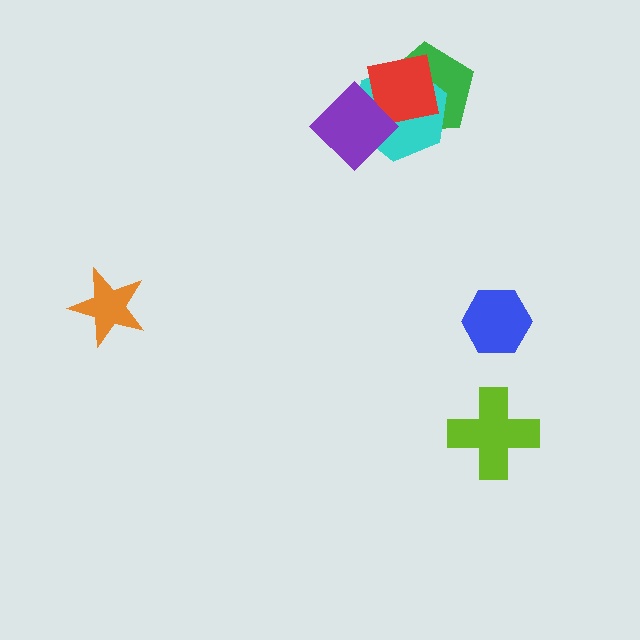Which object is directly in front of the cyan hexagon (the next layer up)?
The red square is directly in front of the cyan hexagon.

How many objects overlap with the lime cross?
0 objects overlap with the lime cross.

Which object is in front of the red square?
The purple diamond is in front of the red square.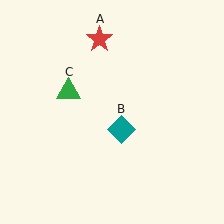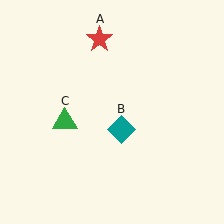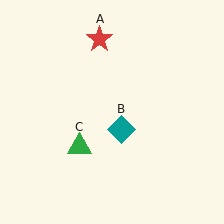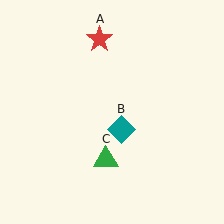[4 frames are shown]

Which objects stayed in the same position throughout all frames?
Red star (object A) and teal diamond (object B) remained stationary.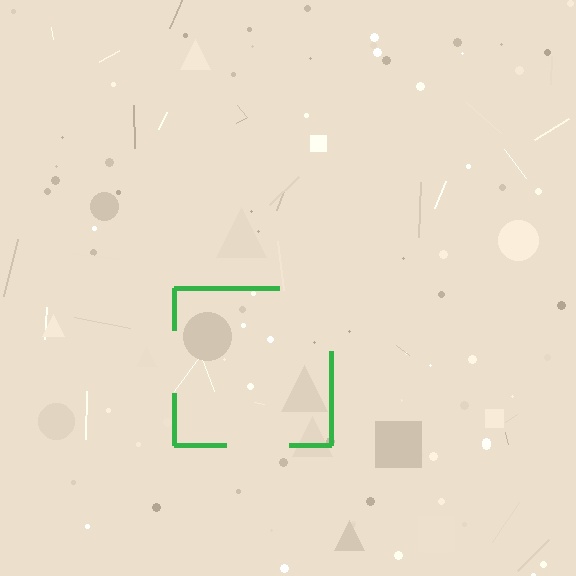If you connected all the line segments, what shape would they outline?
They would outline a square.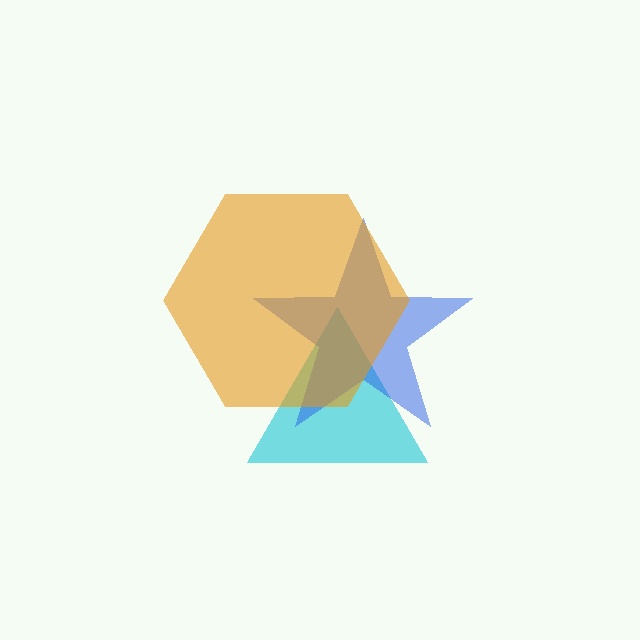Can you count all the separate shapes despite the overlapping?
Yes, there are 3 separate shapes.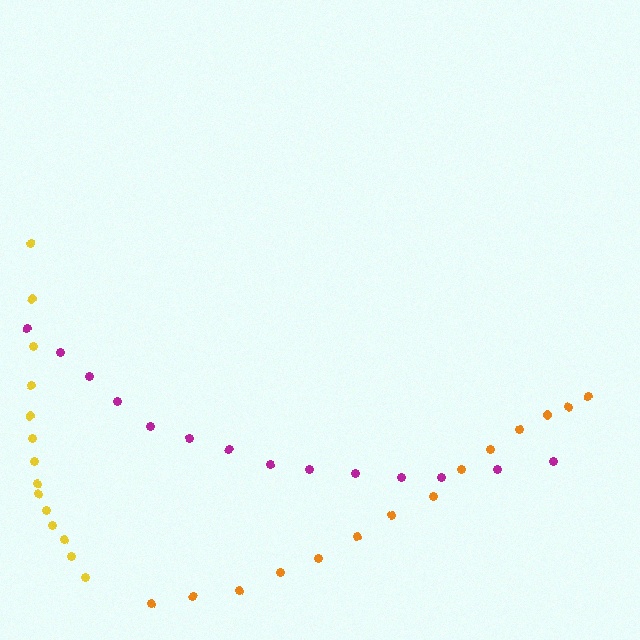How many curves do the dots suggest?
There are 3 distinct paths.